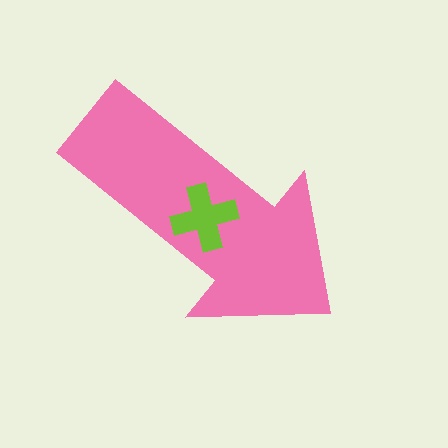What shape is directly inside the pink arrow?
The lime cross.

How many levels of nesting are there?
2.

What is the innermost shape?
The lime cross.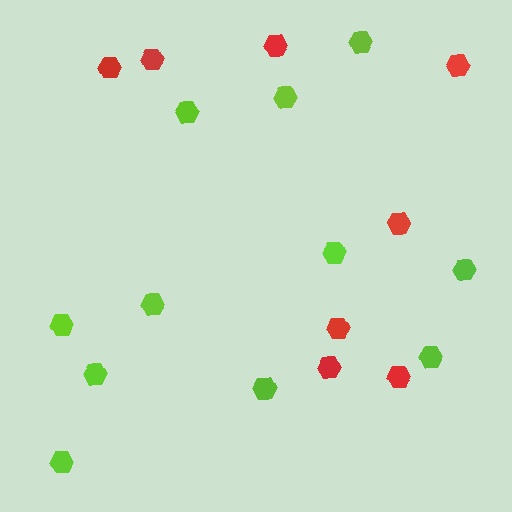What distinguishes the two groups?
There are 2 groups: one group of red hexagons (8) and one group of lime hexagons (11).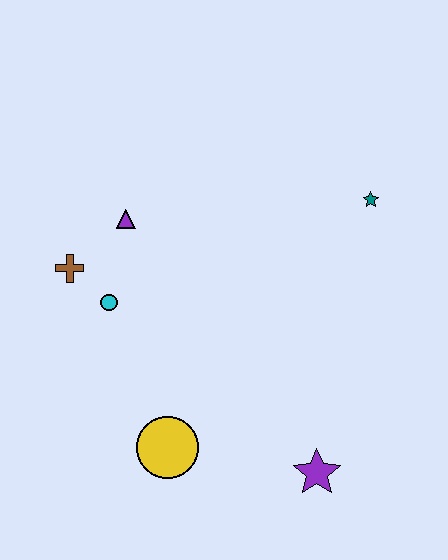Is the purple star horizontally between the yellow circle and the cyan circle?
No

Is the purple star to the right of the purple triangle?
Yes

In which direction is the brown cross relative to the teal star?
The brown cross is to the left of the teal star.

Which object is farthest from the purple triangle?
The purple star is farthest from the purple triangle.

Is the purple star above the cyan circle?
No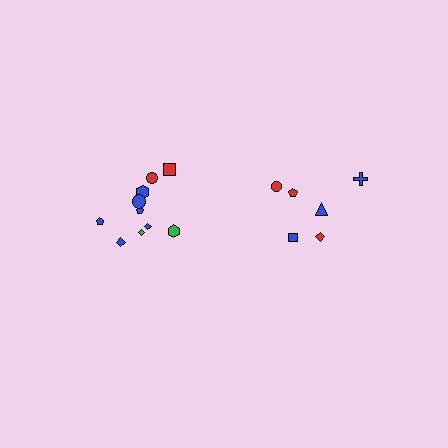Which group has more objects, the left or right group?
The left group.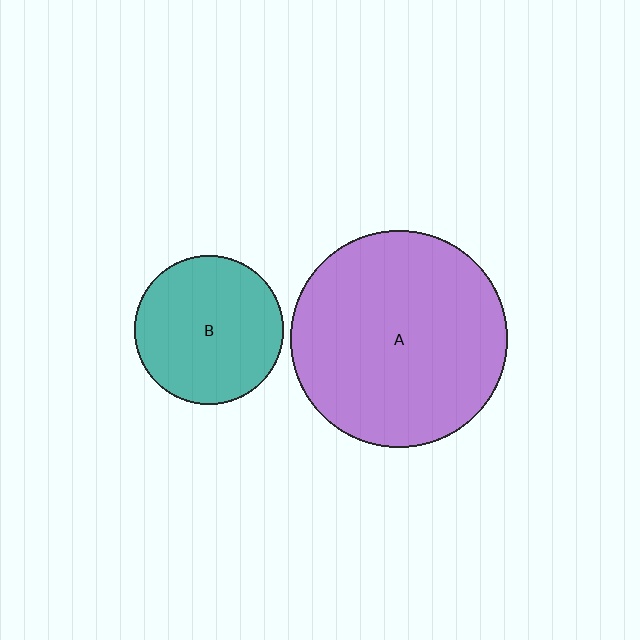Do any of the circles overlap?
No, none of the circles overlap.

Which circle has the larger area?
Circle A (purple).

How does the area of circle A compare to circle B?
Approximately 2.1 times.